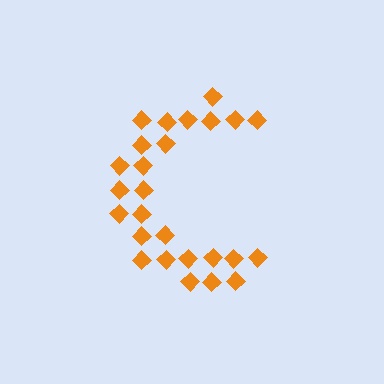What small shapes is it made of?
It is made of small diamonds.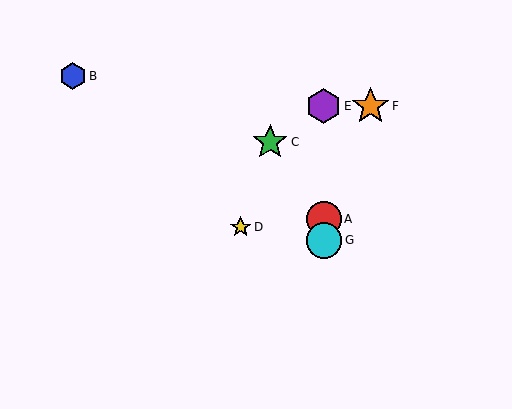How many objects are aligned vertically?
3 objects (A, E, G) are aligned vertically.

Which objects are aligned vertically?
Objects A, E, G are aligned vertically.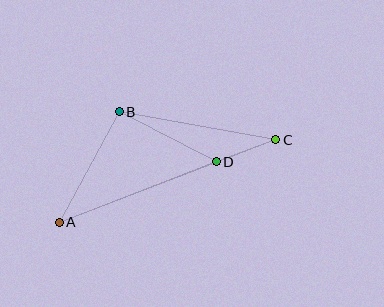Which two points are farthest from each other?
Points A and C are farthest from each other.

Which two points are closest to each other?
Points C and D are closest to each other.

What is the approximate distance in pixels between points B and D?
The distance between B and D is approximately 109 pixels.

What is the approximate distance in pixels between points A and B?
The distance between A and B is approximately 125 pixels.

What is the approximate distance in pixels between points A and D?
The distance between A and D is approximately 168 pixels.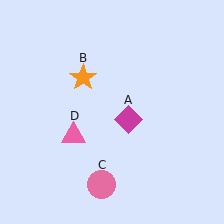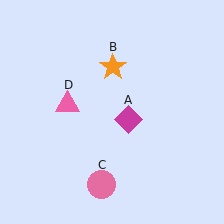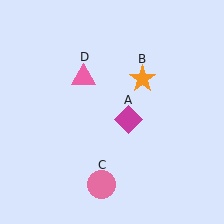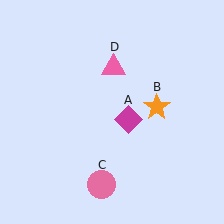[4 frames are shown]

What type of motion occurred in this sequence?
The orange star (object B), pink triangle (object D) rotated clockwise around the center of the scene.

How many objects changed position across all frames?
2 objects changed position: orange star (object B), pink triangle (object D).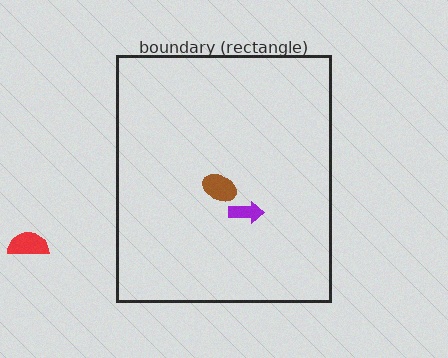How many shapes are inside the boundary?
2 inside, 1 outside.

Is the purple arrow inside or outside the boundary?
Inside.